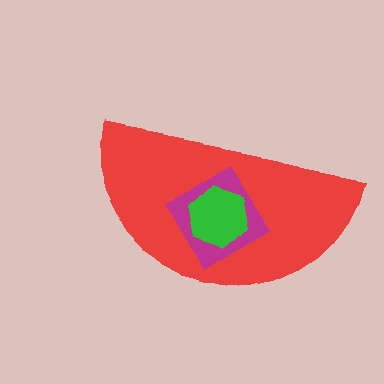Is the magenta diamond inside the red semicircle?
Yes.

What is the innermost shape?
The green hexagon.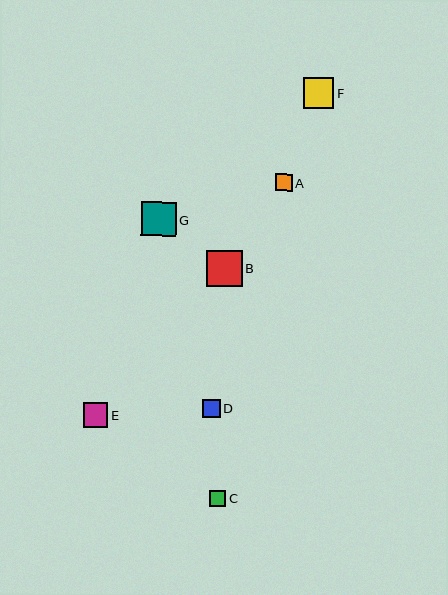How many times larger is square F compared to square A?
Square F is approximately 1.8 times the size of square A.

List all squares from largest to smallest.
From largest to smallest: B, G, F, E, D, A, C.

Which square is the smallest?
Square C is the smallest with a size of approximately 16 pixels.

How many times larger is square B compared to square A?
Square B is approximately 2.2 times the size of square A.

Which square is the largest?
Square B is the largest with a size of approximately 36 pixels.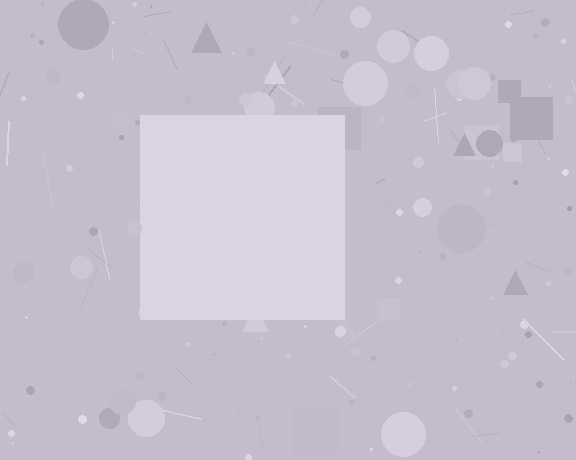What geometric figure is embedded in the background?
A square is embedded in the background.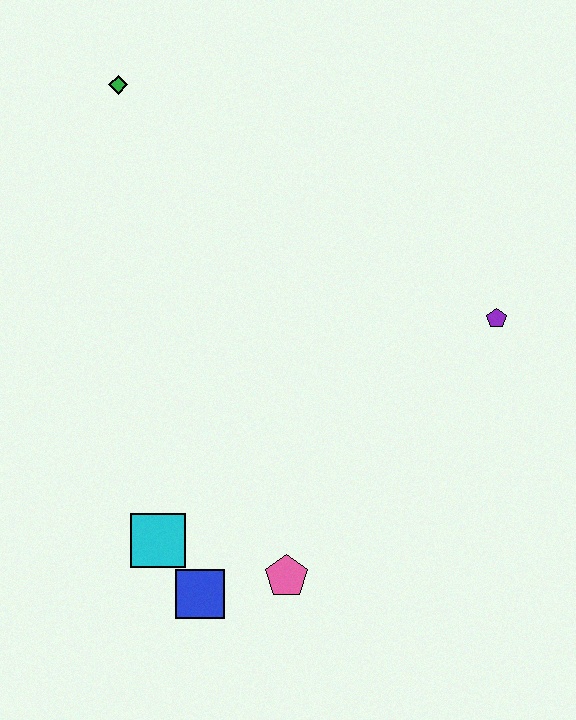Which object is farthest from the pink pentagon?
The green diamond is farthest from the pink pentagon.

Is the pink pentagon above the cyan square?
No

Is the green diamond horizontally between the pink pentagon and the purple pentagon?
No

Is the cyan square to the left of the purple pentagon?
Yes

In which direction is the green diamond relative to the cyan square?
The green diamond is above the cyan square.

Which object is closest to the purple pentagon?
The pink pentagon is closest to the purple pentagon.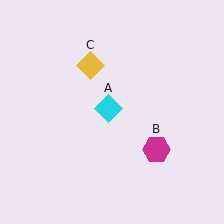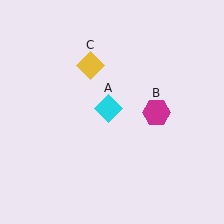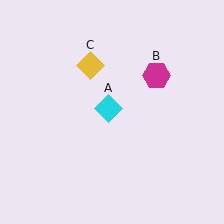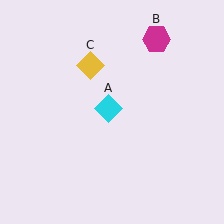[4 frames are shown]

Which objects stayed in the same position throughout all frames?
Cyan diamond (object A) and yellow diamond (object C) remained stationary.